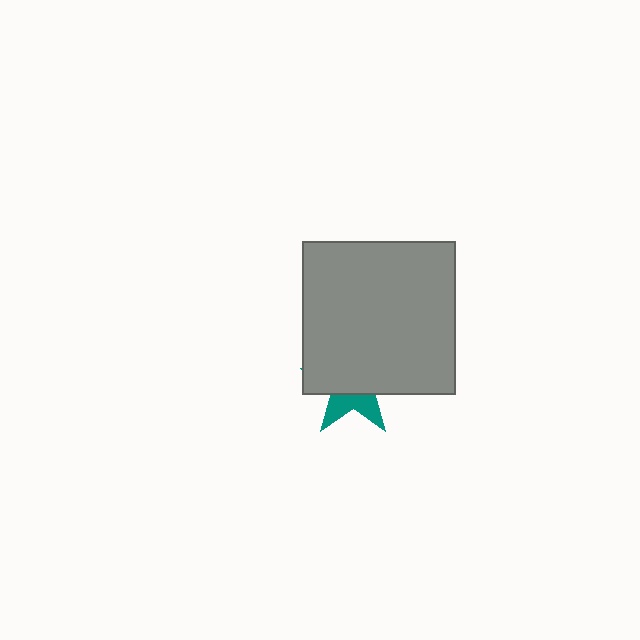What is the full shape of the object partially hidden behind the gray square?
The partially hidden object is a teal star.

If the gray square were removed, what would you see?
You would see the complete teal star.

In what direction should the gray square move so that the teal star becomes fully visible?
The gray square should move up. That is the shortest direction to clear the overlap and leave the teal star fully visible.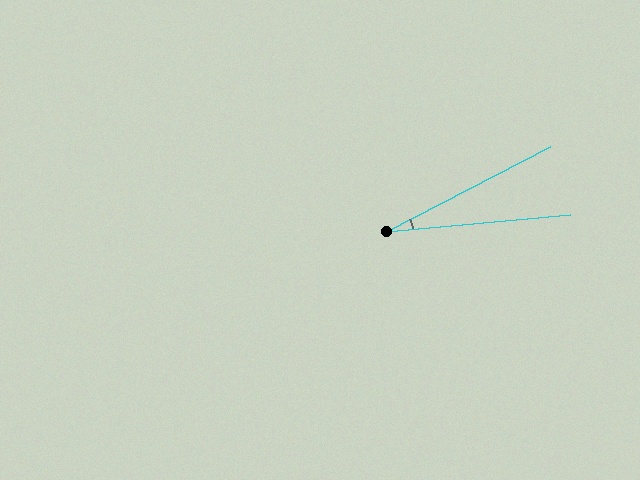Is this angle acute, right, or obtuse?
It is acute.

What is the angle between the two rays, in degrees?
Approximately 22 degrees.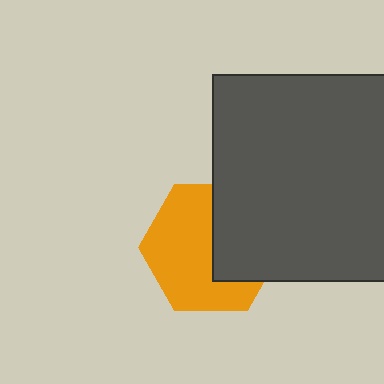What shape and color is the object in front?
The object in front is a dark gray square.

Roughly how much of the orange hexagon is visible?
About half of it is visible (roughly 60%).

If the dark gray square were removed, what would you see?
You would see the complete orange hexagon.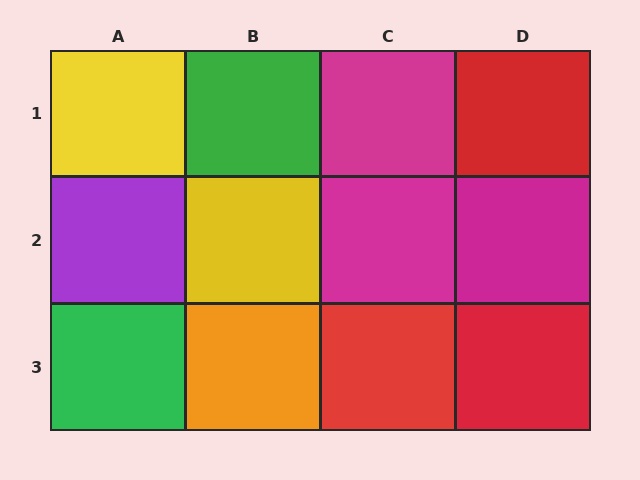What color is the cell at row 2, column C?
Magenta.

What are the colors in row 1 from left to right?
Yellow, green, magenta, red.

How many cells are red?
3 cells are red.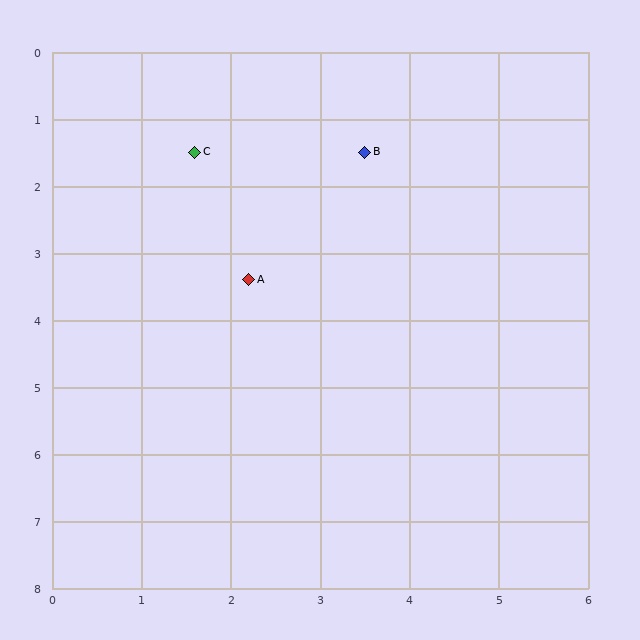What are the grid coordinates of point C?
Point C is at approximately (1.6, 1.5).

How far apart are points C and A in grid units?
Points C and A are about 2.0 grid units apart.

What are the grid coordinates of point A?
Point A is at approximately (2.2, 3.4).